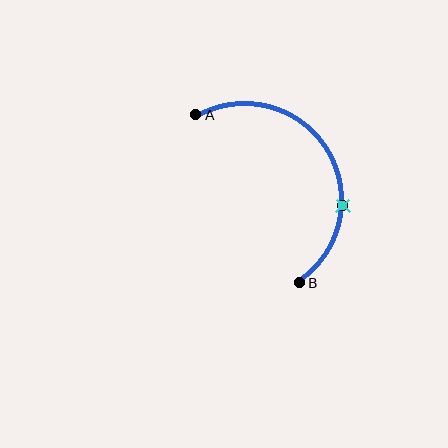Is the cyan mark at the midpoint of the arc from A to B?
No. The cyan mark lies on the arc but is closer to endpoint B. The arc midpoint would be at the point on the curve equidistant along the arc from both A and B.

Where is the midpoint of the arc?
The arc midpoint is the point on the curve farthest from the straight line joining A and B. It sits to the right of that line.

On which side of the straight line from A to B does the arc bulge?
The arc bulges to the right of the straight line connecting A and B.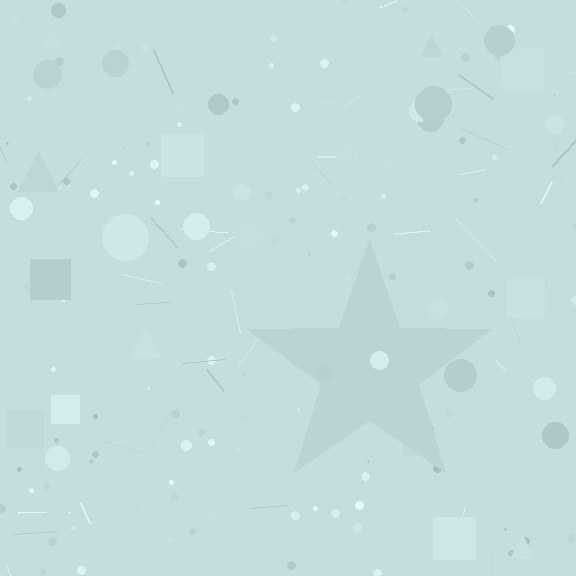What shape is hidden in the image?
A star is hidden in the image.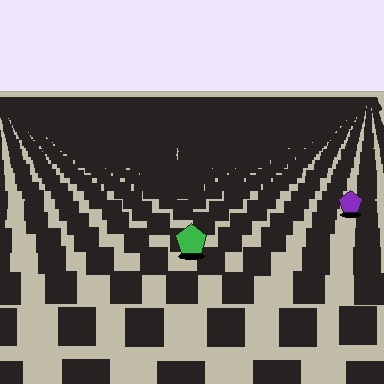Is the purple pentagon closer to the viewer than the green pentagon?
No. The green pentagon is closer — you can tell from the texture gradient: the ground texture is coarser near it.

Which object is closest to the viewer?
The green pentagon is closest. The texture marks near it are larger and more spread out.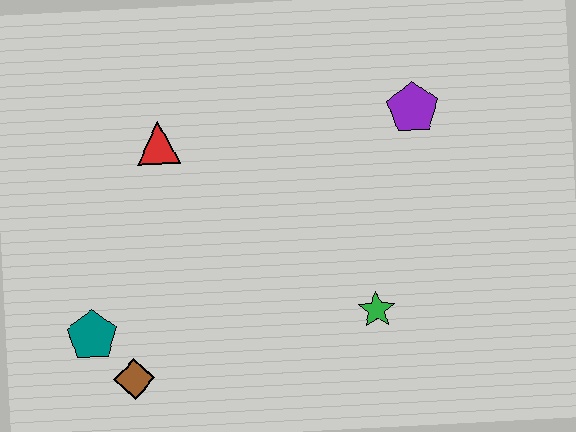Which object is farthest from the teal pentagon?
The purple pentagon is farthest from the teal pentagon.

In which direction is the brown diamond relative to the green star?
The brown diamond is to the left of the green star.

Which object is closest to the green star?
The purple pentagon is closest to the green star.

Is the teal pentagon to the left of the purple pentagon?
Yes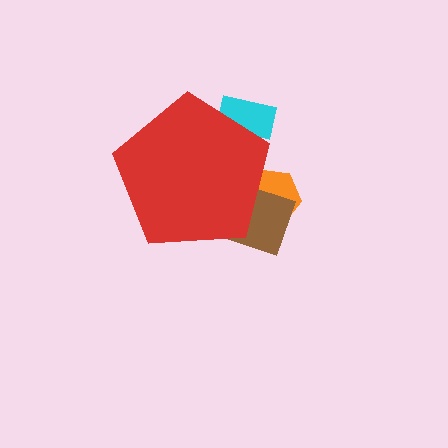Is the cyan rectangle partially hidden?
Yes, the cyan rectangle is partially hidden behind the red pentagon.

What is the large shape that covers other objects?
A red pentagon.